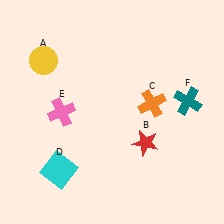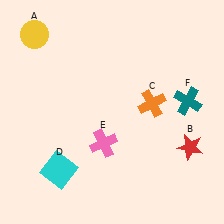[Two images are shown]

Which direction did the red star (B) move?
The red star (B) moved right.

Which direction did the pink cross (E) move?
The pink cross (E) moved right.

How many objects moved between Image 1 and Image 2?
3 objects moved between the two images.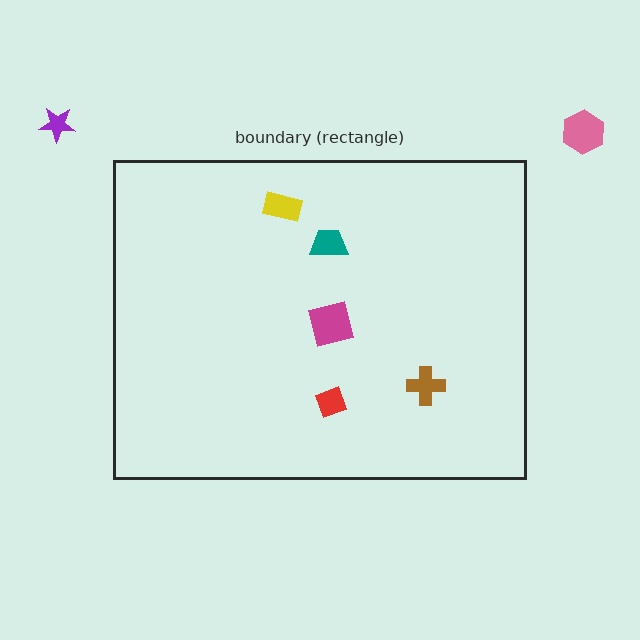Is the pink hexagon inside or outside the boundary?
Outside.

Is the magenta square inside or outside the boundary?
Inside.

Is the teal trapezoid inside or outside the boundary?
Inside.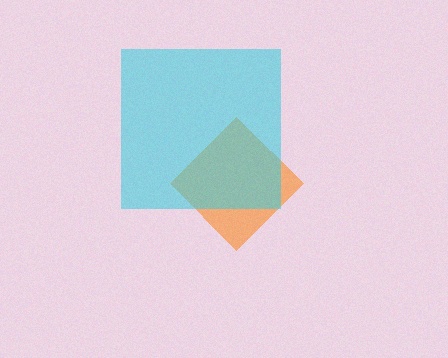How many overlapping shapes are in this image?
There are 2 overlapping shapes in the image.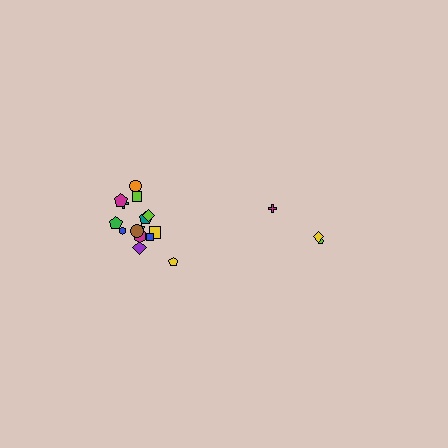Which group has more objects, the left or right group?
The left group.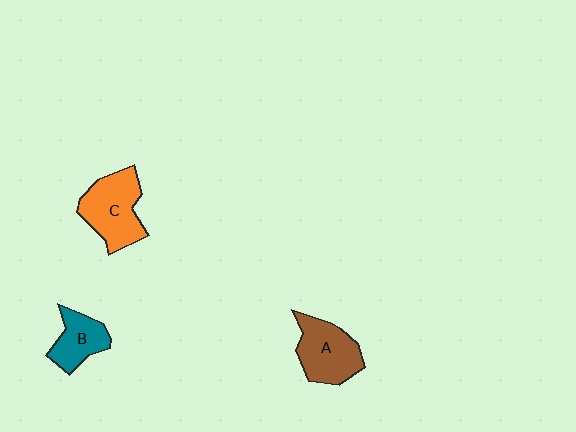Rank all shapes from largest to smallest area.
From largest to smallest: C (orange), A (brown), B (teal).